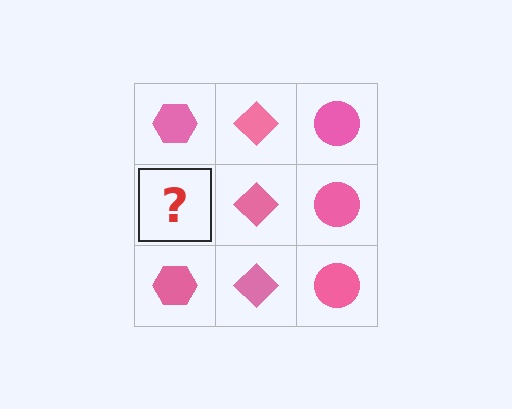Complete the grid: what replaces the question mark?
The question mark should be replaced with a pink hexagon.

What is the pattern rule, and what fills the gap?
The rule is that each column has a consistent shape. The gap should be filled with a pink hexagon.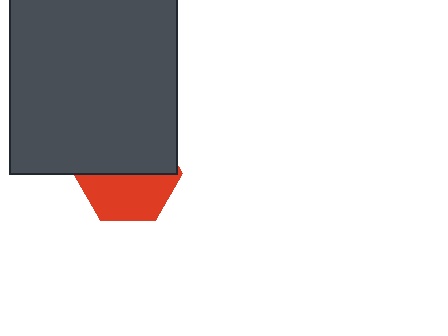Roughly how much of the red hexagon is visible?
About half of it is visible (roughly 48%).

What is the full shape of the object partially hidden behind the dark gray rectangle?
The partially hidden object is a red hexagon.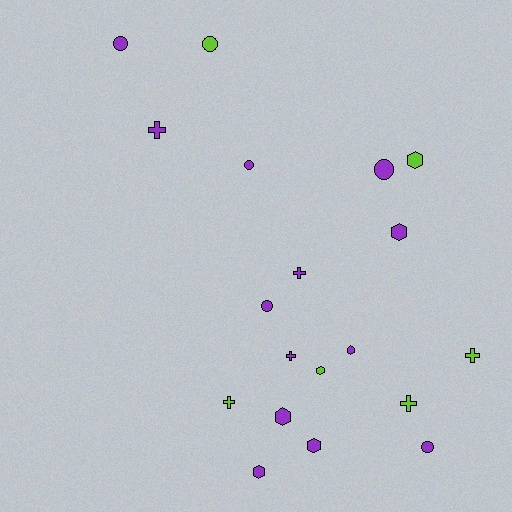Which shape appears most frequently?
Hexagon, with 7 objects.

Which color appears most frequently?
Purple, with 13 objects.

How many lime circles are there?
There is 1 lime circle.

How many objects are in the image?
There are 19 objects.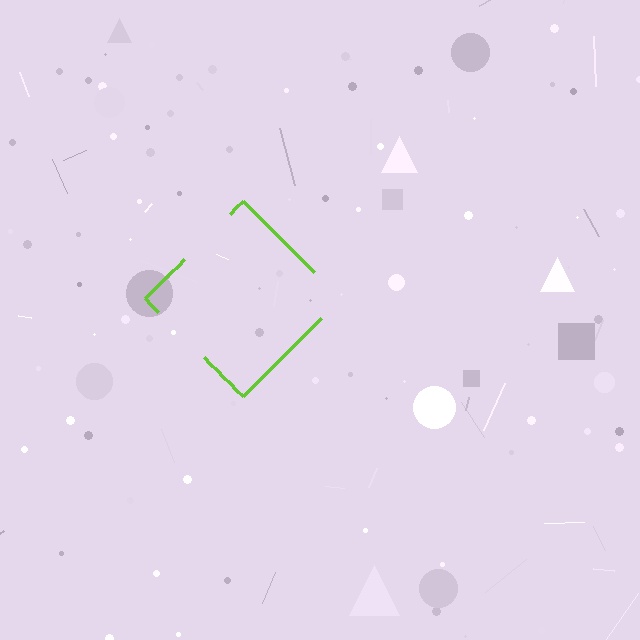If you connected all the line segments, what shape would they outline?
They would outline a diamond.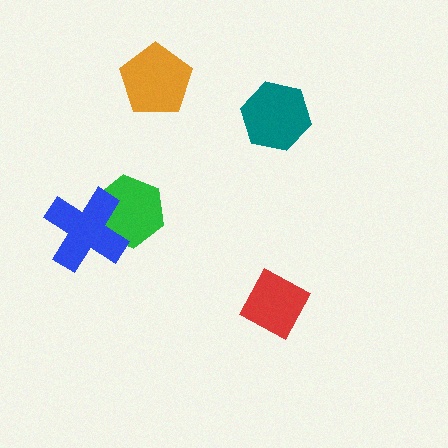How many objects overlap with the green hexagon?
1 object overlaps with the green hexagon.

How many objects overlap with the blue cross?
1 object overlaps with the blue cross.